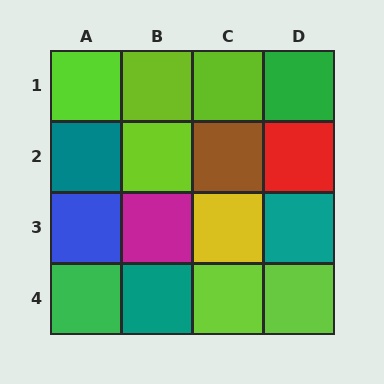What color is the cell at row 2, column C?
Brown.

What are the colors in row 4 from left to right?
Green, teal, lime, lime.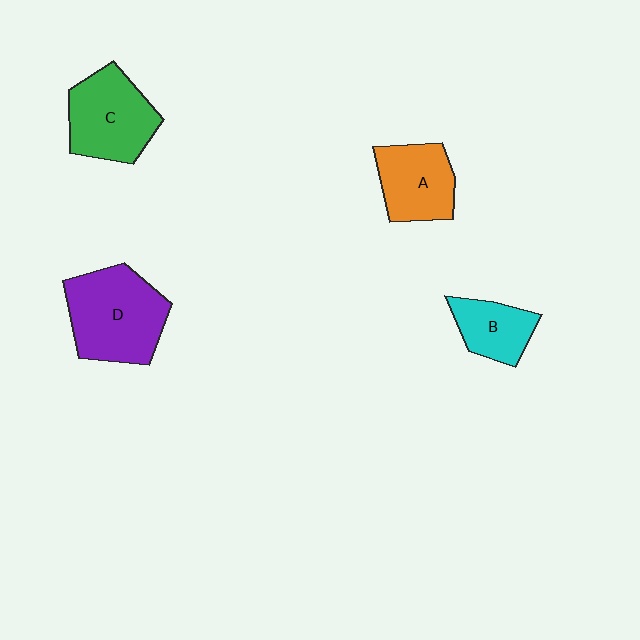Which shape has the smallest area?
Shape B (cyan).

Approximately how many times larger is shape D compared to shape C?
Approximately 1.2 times.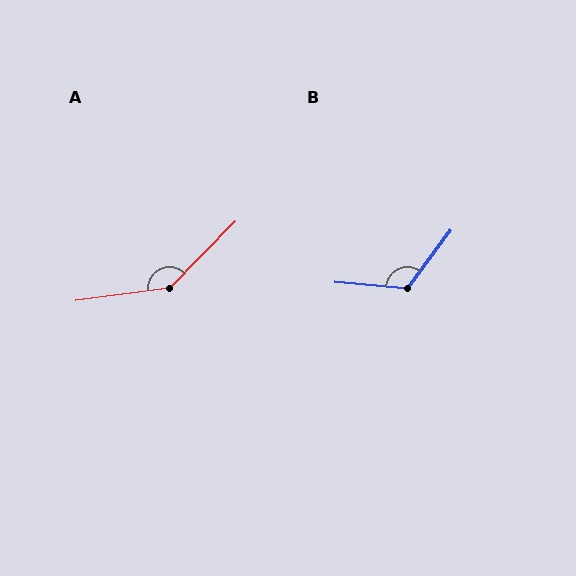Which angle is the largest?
A, at approximately 142 degrees.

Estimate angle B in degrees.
Approximately 122 degrees.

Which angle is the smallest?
B, at approximately 122 degrees.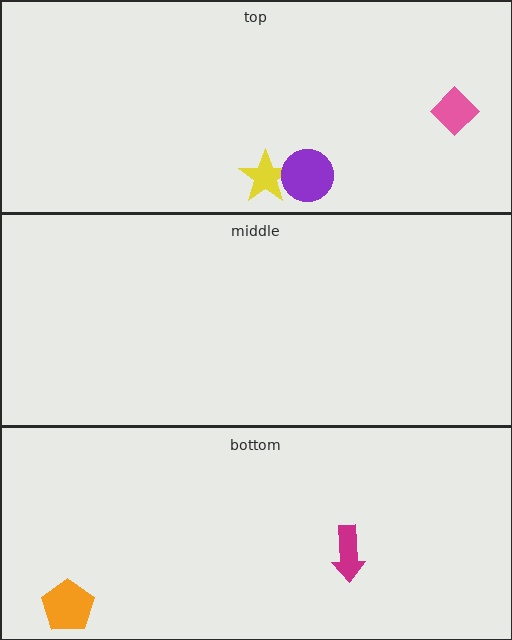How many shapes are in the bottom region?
2.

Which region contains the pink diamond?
The top region.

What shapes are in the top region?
The pink diamond, the yellow star, the purple circle.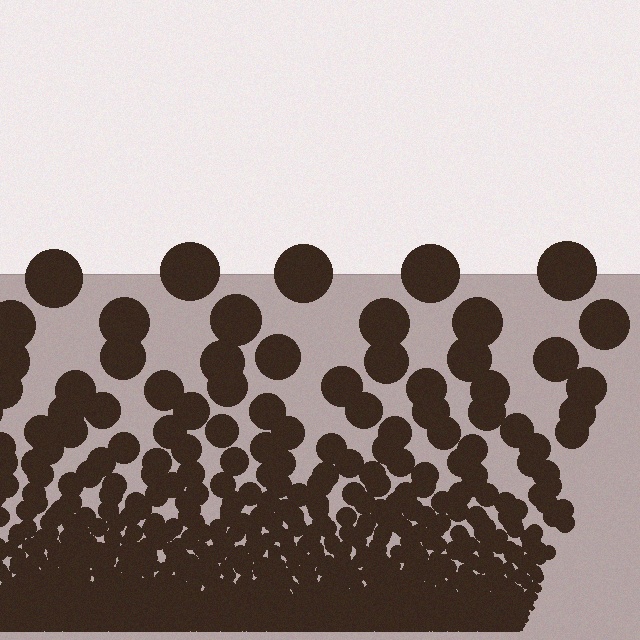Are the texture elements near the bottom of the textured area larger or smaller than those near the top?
Smaller. The gradient is inverted — elements near the bottom are smaller and denser.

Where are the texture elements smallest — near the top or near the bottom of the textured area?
Near the bottom.